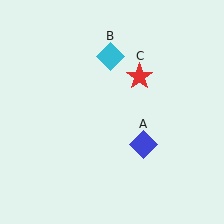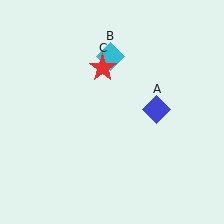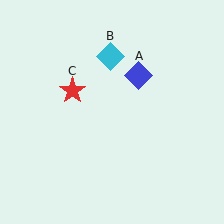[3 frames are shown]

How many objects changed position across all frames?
2 objects changed position: blue diamond (object A), red star (object C).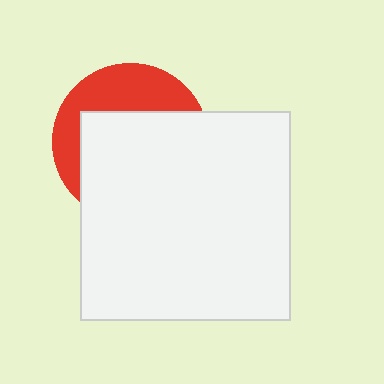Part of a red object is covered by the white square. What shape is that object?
It is a circle.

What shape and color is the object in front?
The object in front is a white square.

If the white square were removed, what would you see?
You would see the complete red circle.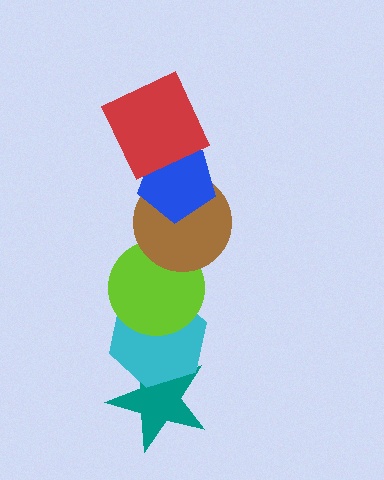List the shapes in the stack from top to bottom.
From top to bottom: the red square, the blue pentagon, the brown circle, the lime circle, the cyan hexagon, the teal star.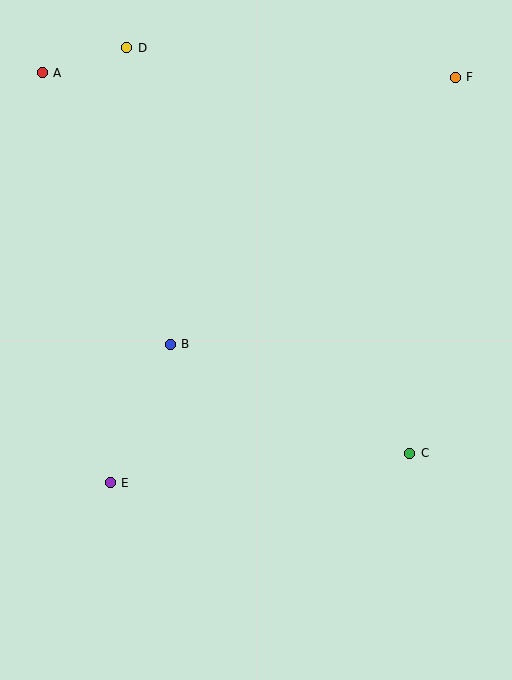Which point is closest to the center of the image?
Point B at (170, 344) is closest to the center.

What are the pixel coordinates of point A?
Point A is at (42, 73).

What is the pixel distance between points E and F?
The distance between E and F is 533 pixels.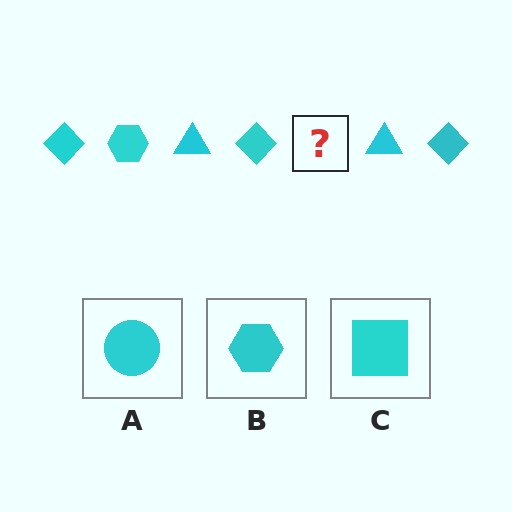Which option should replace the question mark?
Option B.